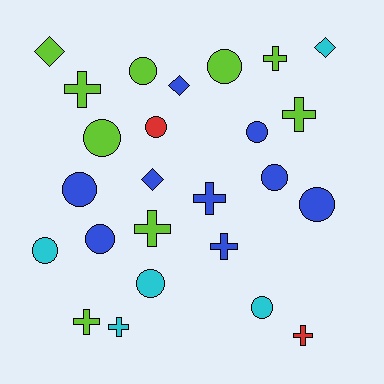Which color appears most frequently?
Lime, with 9 objects.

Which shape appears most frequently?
Circle, with 12 objects.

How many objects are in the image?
There are 25 objects.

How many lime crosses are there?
There are 5 lime crosses.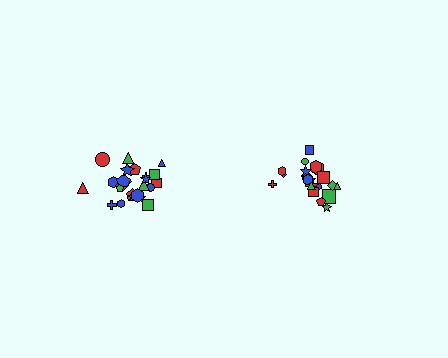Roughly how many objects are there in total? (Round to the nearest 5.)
Roughly 45 objects in total.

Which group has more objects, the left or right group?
The left group.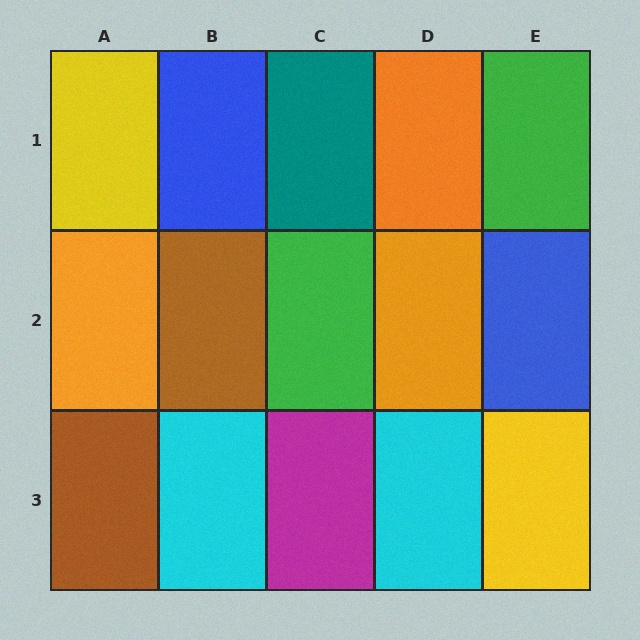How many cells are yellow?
2 cells are yellow.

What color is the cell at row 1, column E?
Green.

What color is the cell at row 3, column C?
Magenta.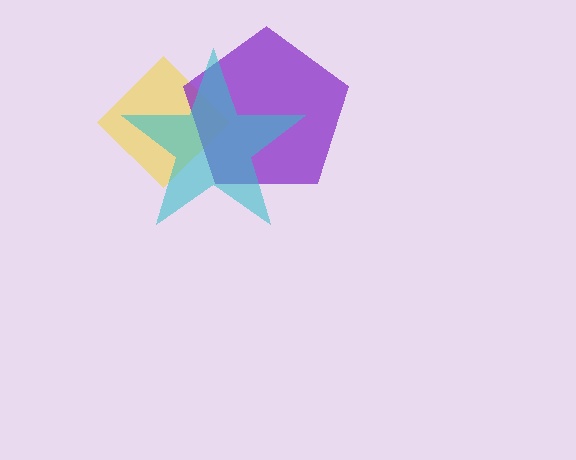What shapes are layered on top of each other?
The layered shapes are: a yellow diamond, a purple pentagon, a cyan star.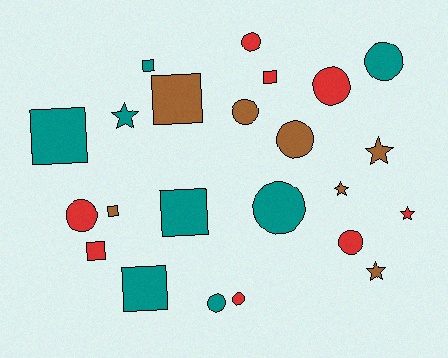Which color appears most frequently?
Red, with 8 objects.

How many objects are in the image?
There are 23 objects.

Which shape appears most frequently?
Circle, with 10 objects.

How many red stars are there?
There is 1 red star.